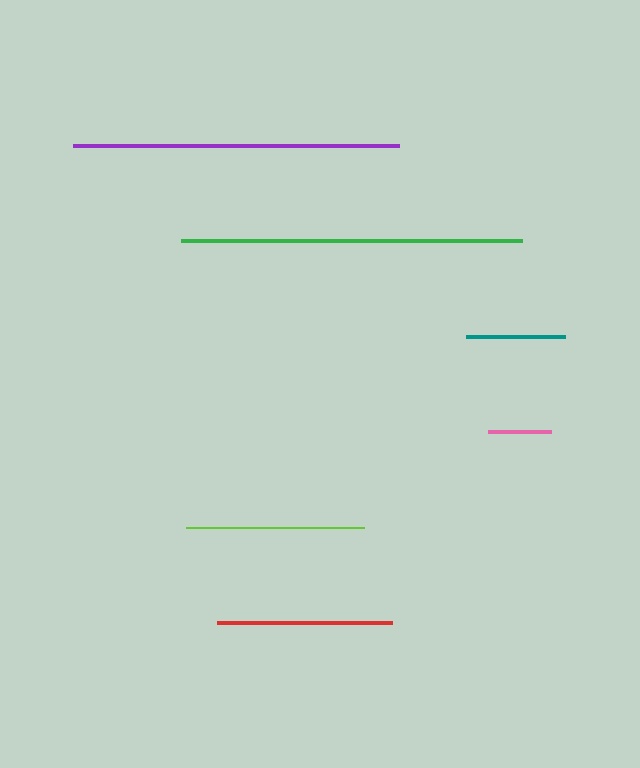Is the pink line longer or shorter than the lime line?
The lime line is longer than the pink line.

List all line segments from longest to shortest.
From longest to shortest: green, purple, lime, red, teal, pink.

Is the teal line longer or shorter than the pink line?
The teal line is longer than the pink line.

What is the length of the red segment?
The red segment is approximately 175 pixels long.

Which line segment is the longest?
The green line is the longest at approximately 341 pixels.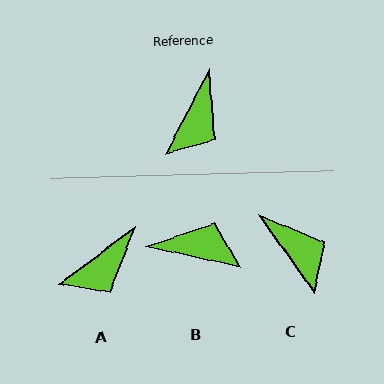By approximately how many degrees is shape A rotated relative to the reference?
Approximately 26 degrees clockwise.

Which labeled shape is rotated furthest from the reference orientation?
B, about 105 degrees away.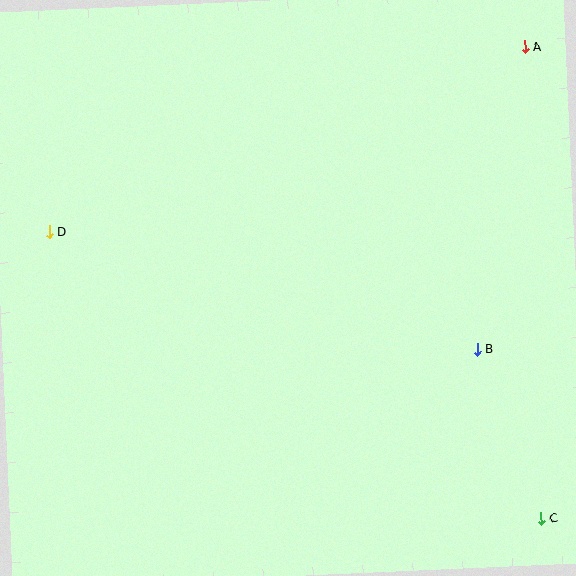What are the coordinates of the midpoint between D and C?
The midpoint between D and C is at (295, 376).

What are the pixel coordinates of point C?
Point C is at (541, 519).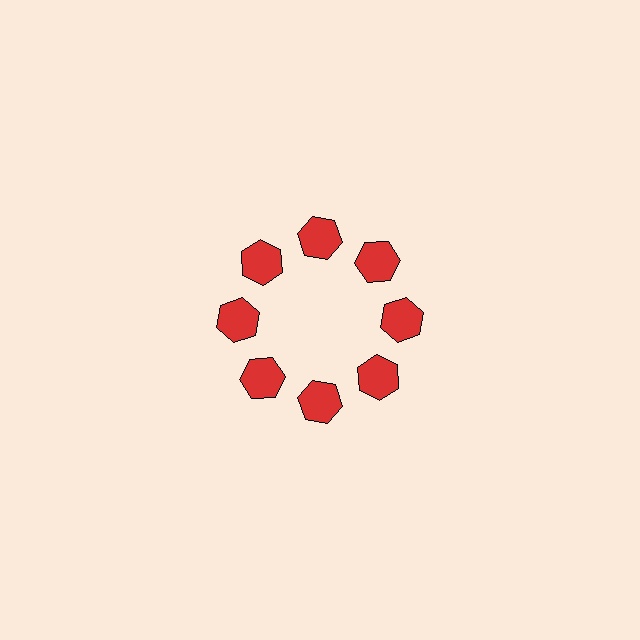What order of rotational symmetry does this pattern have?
This pattern has 8-fold rotational symmetry.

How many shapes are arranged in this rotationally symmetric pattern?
There are 8 shapes, arranged in 8 groups of 1.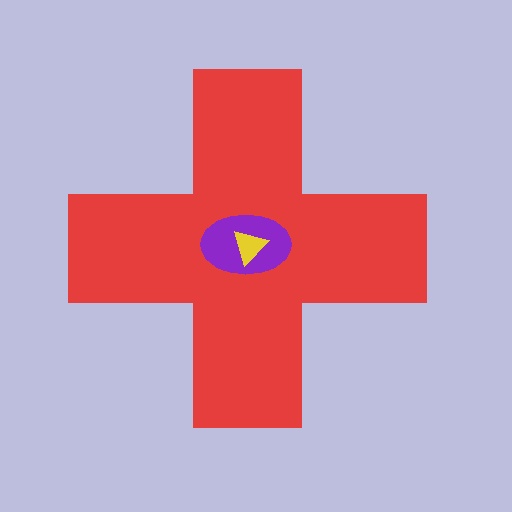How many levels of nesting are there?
3.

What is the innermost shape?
The yellow triangle.